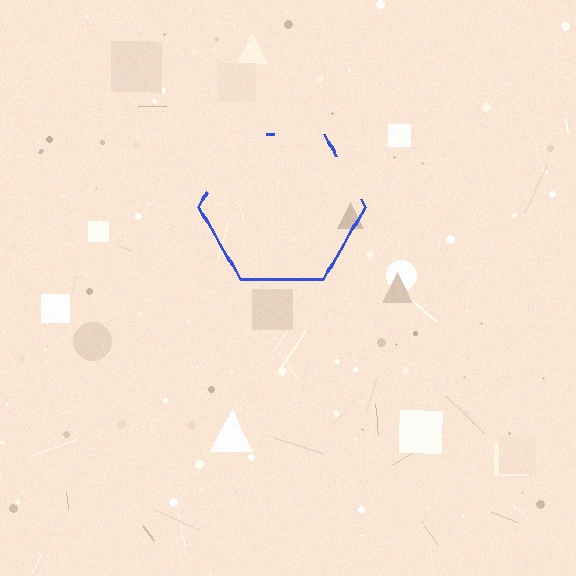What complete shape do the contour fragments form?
The contour fragments form a hexagon.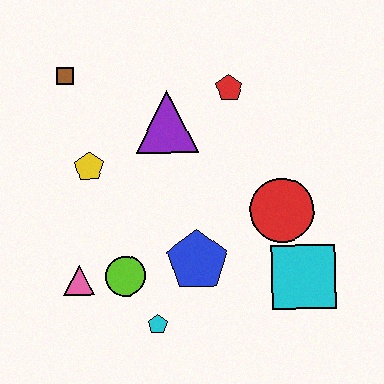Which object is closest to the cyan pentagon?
The lime circle is closest to the cyan pentagon.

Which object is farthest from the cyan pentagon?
The brown square is farthest from the cyan pentagon.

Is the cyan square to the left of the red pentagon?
No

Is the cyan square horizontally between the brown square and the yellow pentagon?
No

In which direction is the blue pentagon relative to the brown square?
The blue pentagon is below the brown square.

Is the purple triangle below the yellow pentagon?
No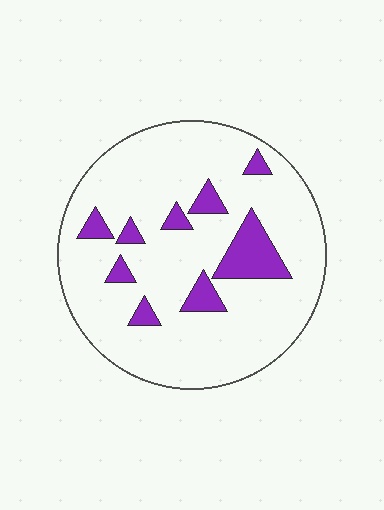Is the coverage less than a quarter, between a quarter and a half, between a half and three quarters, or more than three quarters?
Less than a quarter.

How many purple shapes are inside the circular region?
9.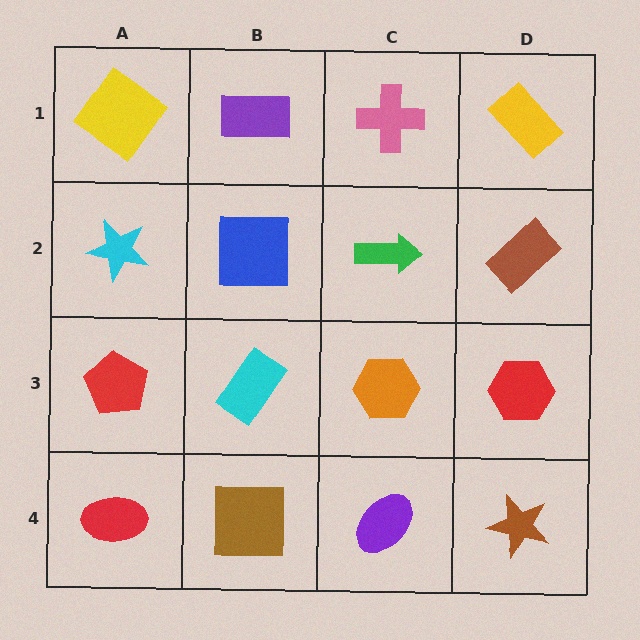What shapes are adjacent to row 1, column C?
A green arrow (row 2, column C), a purple rectangle (row 1, column B), a yellow rectangle (row 1, column D).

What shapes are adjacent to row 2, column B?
A purple rectangle (row 1, column B), a cyan rectangle (row 3, column B), a cyan star (row 2, column A), a green arrow (row 2, column C).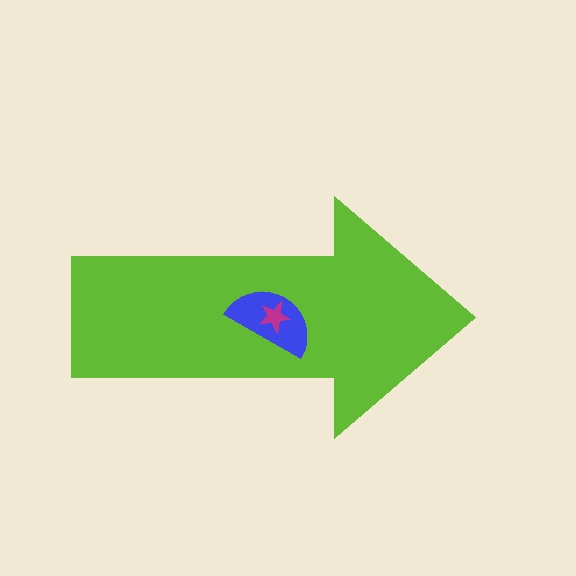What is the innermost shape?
The magenta star.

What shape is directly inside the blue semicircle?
The magenta star.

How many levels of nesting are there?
3.